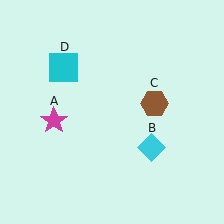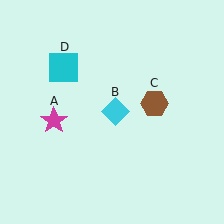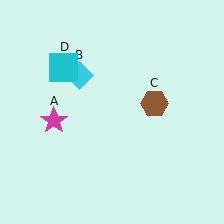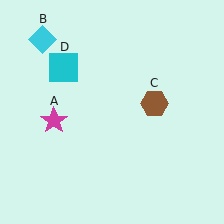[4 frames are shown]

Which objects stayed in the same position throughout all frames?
Magenta star (object A) and brown hexagon (object C) and cyan square (object D) remained stationary.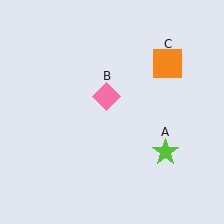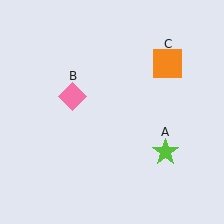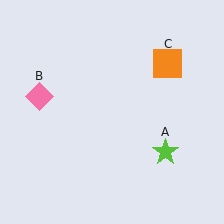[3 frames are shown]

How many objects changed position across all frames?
1 object changed position: pink diamond (object B).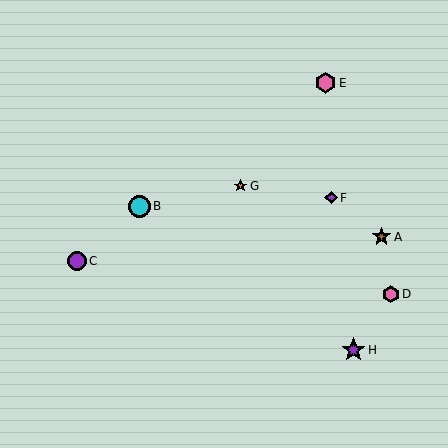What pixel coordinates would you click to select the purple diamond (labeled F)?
Click at (331, 198) to select the purple diamond F.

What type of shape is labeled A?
Shape A is a brown star.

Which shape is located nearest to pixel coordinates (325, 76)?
The pink hexagon (labeled E) at (325, 83) is nearest to that location.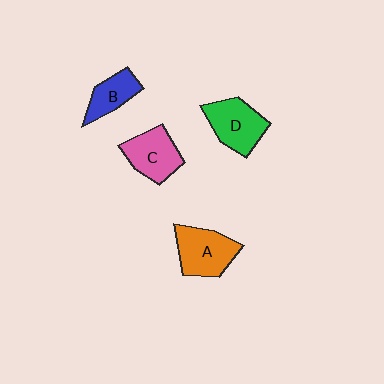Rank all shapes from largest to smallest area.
From largest to smallest: A (orange), D (green), C (pink), B (blue).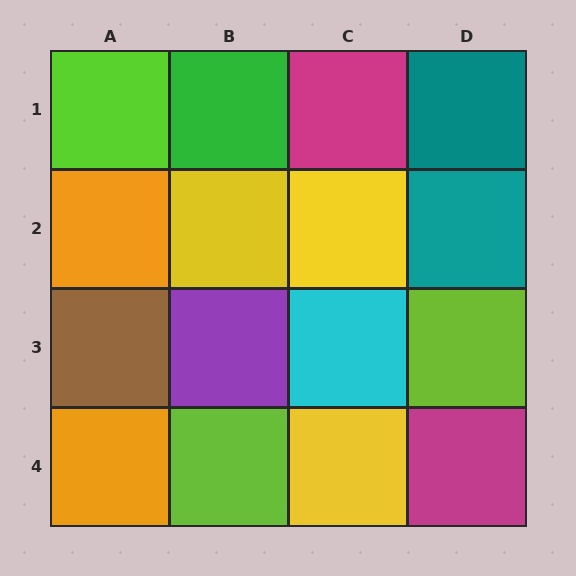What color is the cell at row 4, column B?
Lime.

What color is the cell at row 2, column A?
Orange.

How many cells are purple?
1 cell is purple.